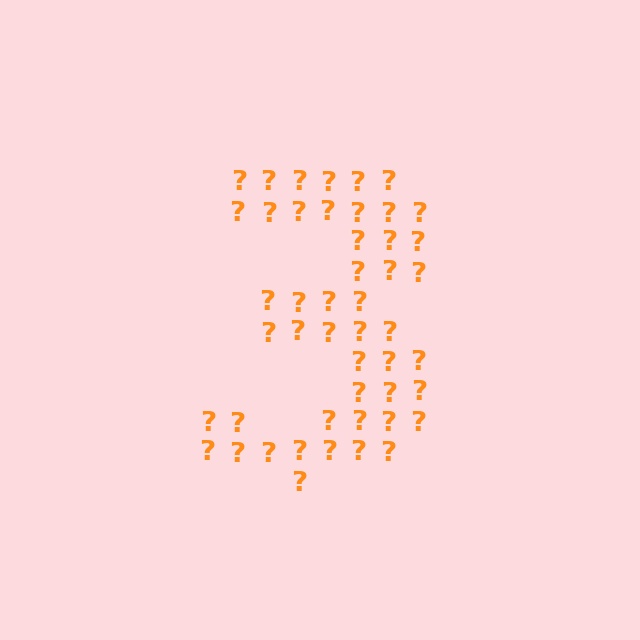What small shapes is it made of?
It is made of small question marks.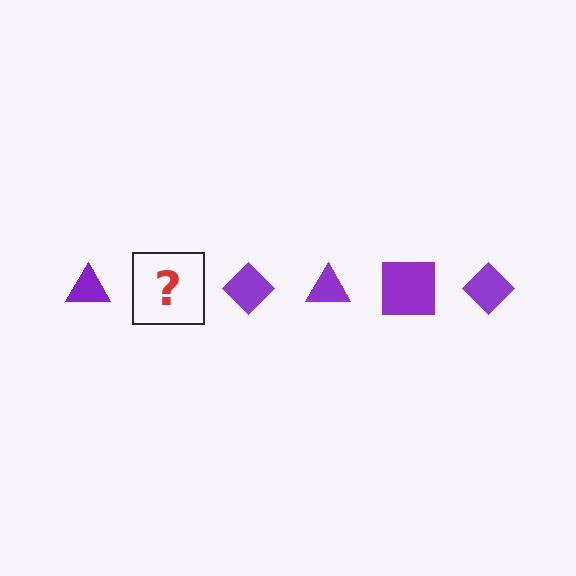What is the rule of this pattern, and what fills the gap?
The rule is that the pattern cycles through triangle, square, diamond shapes in purple. The gap should be filled with a purple square.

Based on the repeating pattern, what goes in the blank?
The blank should be a purple square.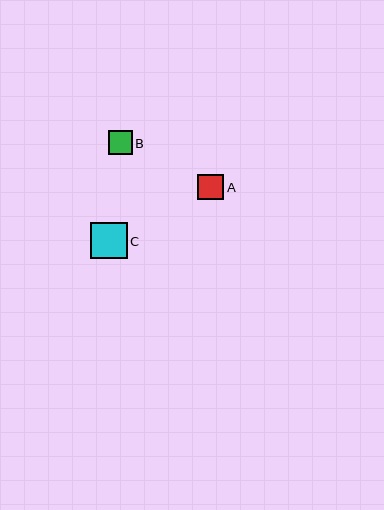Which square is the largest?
Square C is the largest with a size of approximately 36 pixels.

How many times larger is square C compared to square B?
Square C is approximately 1.5 times the size of square B.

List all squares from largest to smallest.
From largest to smallest: C, A, B.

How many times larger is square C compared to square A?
Square C is approximately 1.4 times the size of square A.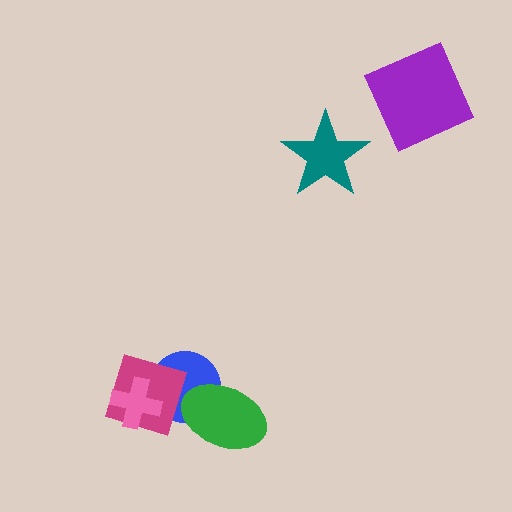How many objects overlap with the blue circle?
3 objects overlap with the blue circle.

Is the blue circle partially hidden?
Yes, it is partially covered by another shape.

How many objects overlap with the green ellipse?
1 object overlaps with the green ellipse.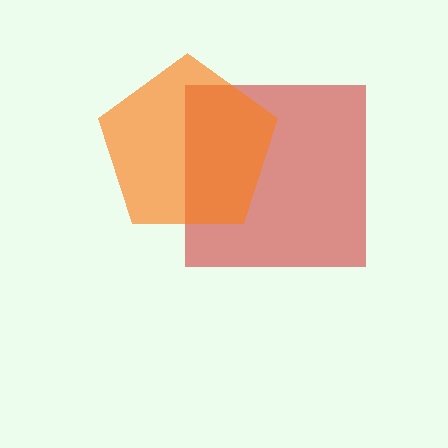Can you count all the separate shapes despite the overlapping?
Yes, there are 2 separate shapes.